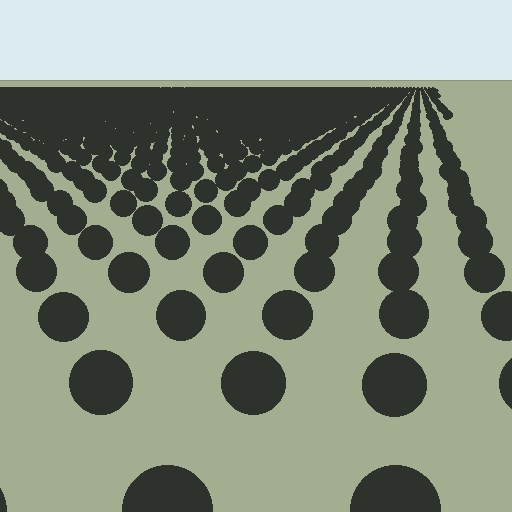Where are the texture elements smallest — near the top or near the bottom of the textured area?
Near the top.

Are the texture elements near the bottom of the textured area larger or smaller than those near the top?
Larger. Near the bottom, elements are closer to the viewer and appear at a bigger on-screen size.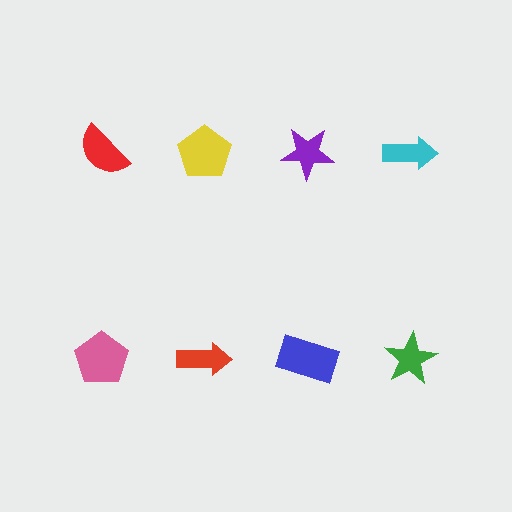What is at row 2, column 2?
A red arrow.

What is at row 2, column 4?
A green star.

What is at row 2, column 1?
A pink pentagon.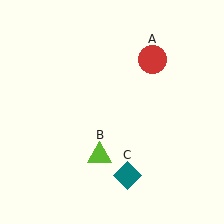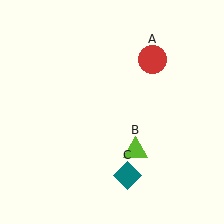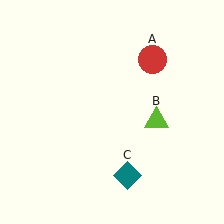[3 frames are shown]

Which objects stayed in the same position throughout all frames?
Red circle (object A) and teal diamond (object C) remained stationary.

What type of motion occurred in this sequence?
The lime triangle (object B) rotated counterclockwise around the center of the scene.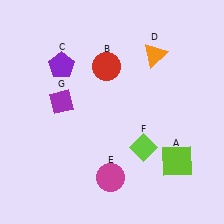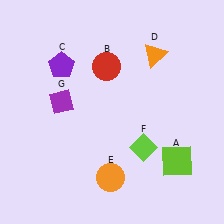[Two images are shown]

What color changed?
The circle (E) changed from magenta in Image 1 to orange in Image 2.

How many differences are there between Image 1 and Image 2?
There is 1 difference between the two images.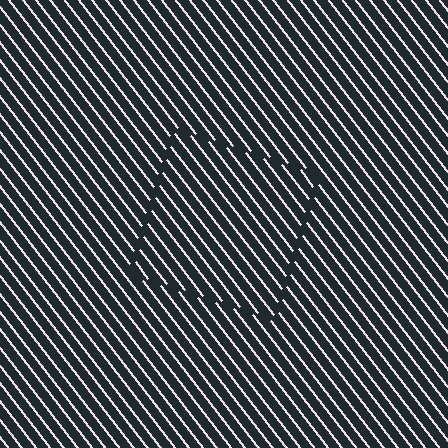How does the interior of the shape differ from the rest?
The interior of the shape contains the same grating, shifted by half a period — the contour is defined by the phase discontinuity where line-ends from the inner and outer gratings abut.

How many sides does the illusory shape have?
4 sides — the line-ends trace a square.